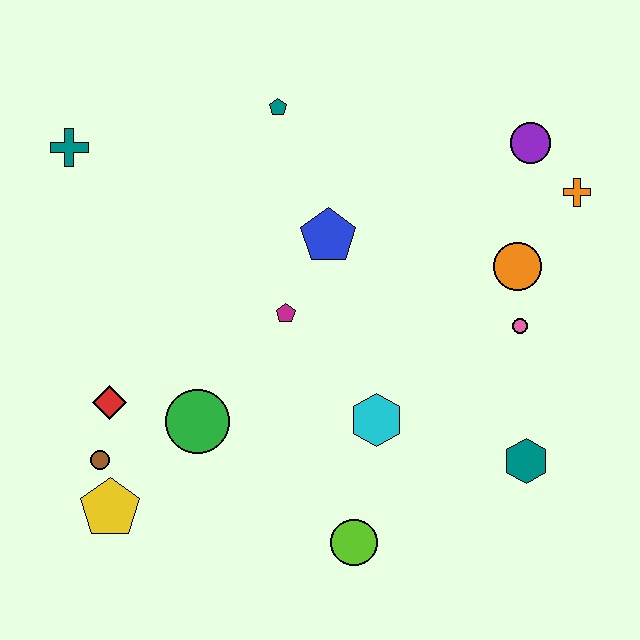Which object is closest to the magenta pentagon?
The blue pentagon is closest to the magenta pentagon.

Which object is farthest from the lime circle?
The teal cross is farthest from the lime circle.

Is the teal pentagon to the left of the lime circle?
Yes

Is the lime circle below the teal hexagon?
Yes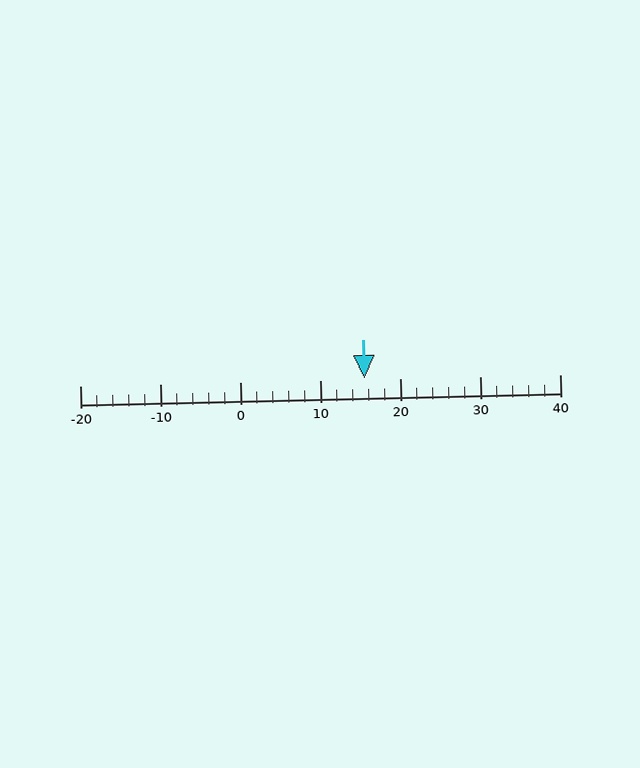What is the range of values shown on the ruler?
The ruler shows values from -20 to 40.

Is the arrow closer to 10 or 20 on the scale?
The arrow is closer to 20.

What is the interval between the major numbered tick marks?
The major tick marks are spaced 10 units apart.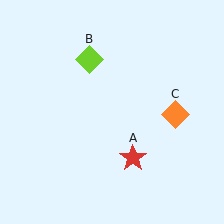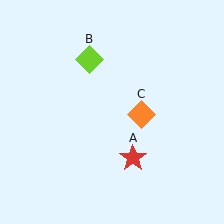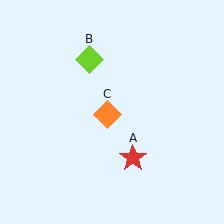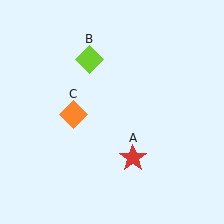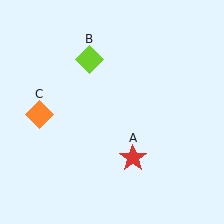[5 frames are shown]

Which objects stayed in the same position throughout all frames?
Red star (object A) and lime diamond (object B) remained stationary.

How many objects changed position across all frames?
1 object changed position: orange diamond (object C).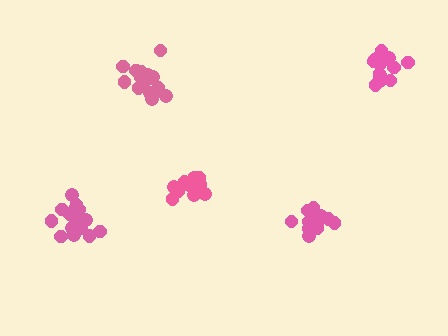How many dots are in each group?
Group 1: 16 dots, Group 2: 18 dots, Group 3: 17 dots, Group 4: 14 dots, Group 5: 18 dots (83 total).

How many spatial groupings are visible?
There are 5 spatial groupings.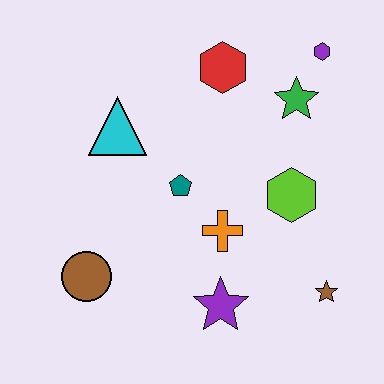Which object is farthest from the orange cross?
The purple hexagon is farthest from the orange cross.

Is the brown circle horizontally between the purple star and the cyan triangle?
No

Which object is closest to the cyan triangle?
The teal pentagon is closest to the cyan triangle.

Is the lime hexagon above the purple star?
Yes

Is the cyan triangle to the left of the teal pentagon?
Yes